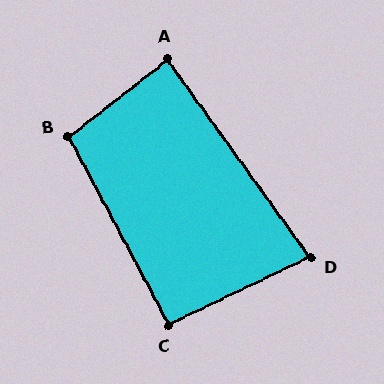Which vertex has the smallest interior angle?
D, at approximately 80 degrees.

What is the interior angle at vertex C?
Approximately 93 degrees (approximately right).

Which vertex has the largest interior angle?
B, at approximately 100 degrees.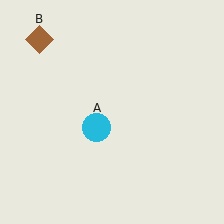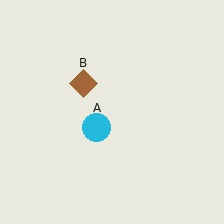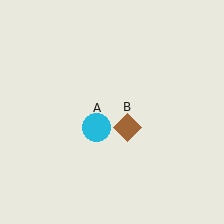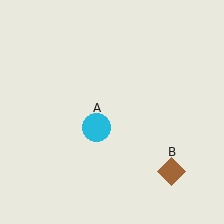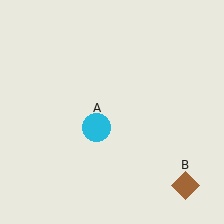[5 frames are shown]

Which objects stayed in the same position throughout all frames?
Cyan circle (object A) remained stationary.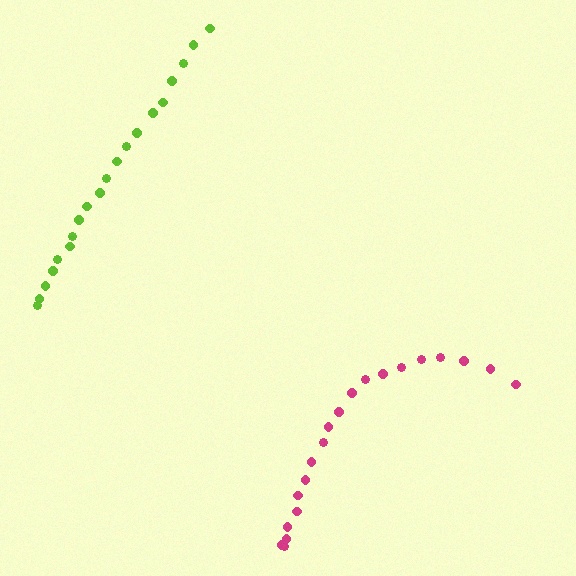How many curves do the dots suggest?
There are 2 distinct paths.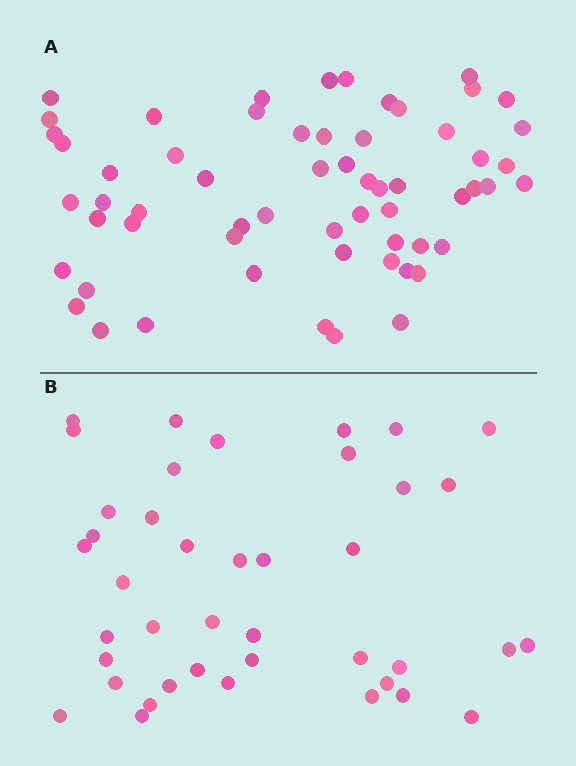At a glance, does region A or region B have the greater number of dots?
Region A (the top region) has more dots.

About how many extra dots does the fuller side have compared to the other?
Region A has approximately 20 more dots than region B.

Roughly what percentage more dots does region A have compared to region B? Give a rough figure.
About 45% more.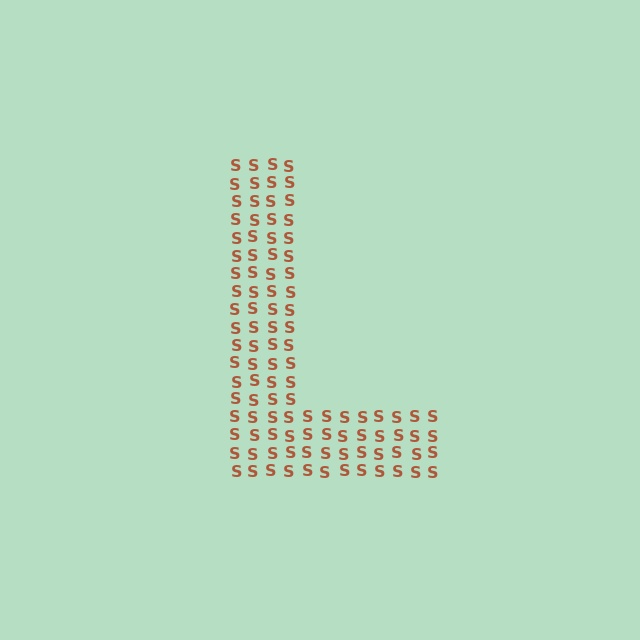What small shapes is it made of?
It is made of small letter S's.